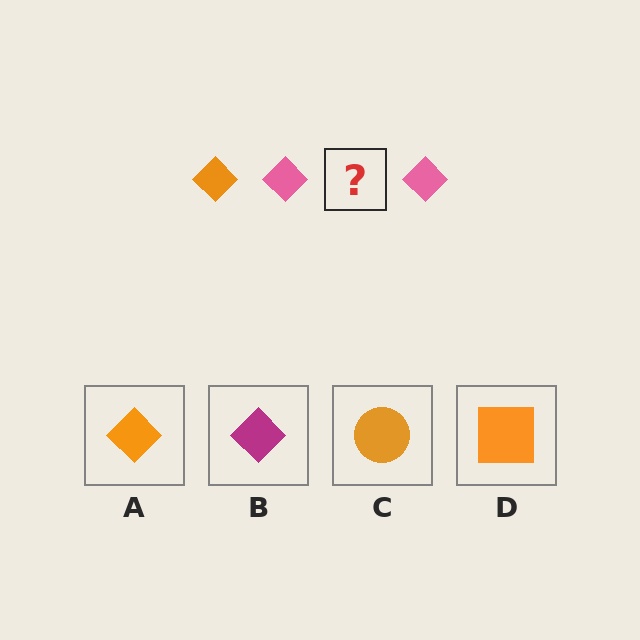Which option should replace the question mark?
Option A.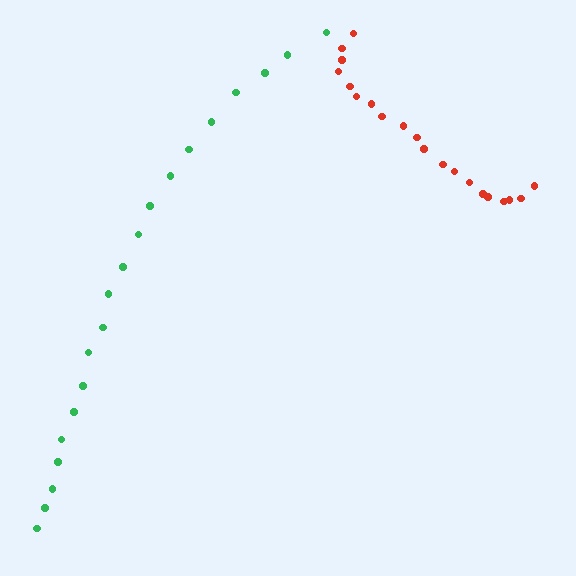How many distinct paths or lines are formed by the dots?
There are 2 distinct paths.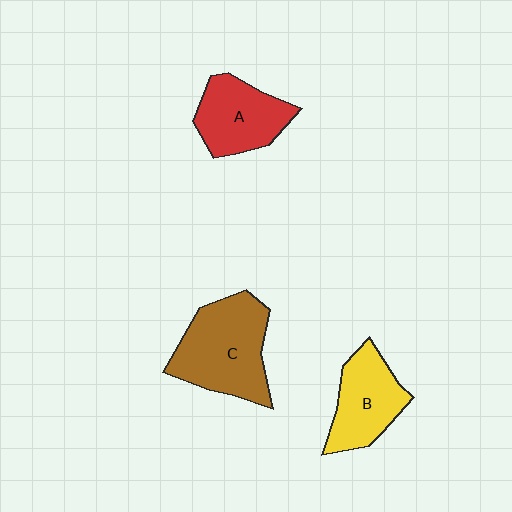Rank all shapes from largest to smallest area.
From largest to smallest: C (brown), A (red), B (yellow).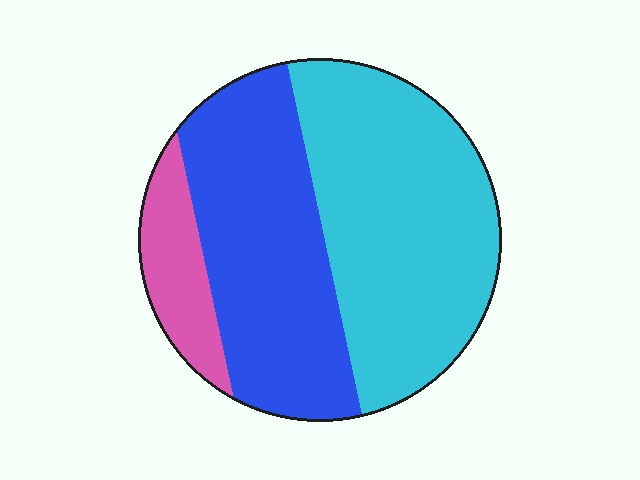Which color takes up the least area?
Pink, at roughly 10%.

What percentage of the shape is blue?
Blue covers 40% of the shape.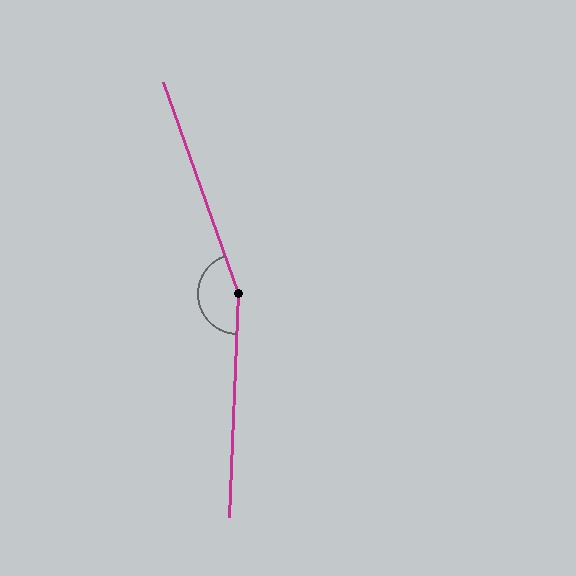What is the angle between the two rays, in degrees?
Approximately 158 degrees.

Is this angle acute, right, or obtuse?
It is obtuse.